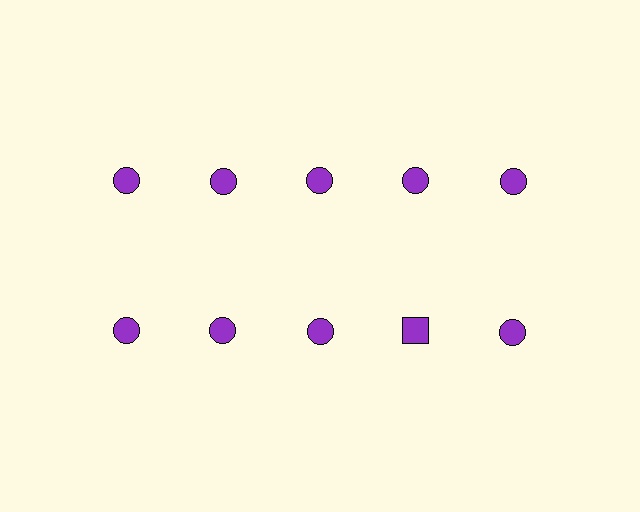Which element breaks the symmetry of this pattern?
The purple square in the second row, second from right column breaks the symmetry. All other shapes are purple circles.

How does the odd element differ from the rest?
It has a different shape: square instead of circle.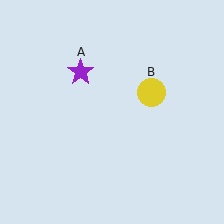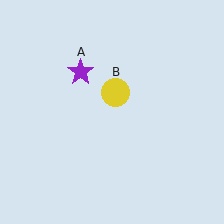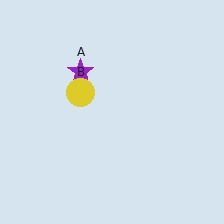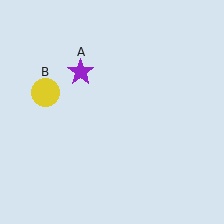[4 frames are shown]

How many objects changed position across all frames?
1 object changed position: yellow circle (object B).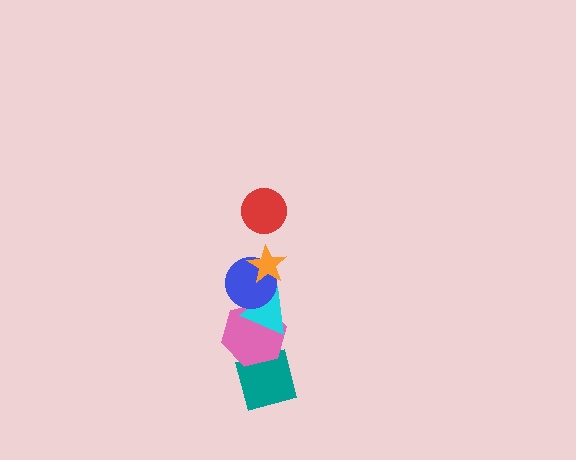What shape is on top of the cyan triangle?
The blue circle is on top of the cyan triangle.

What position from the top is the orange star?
The orange star is 2nd from the top.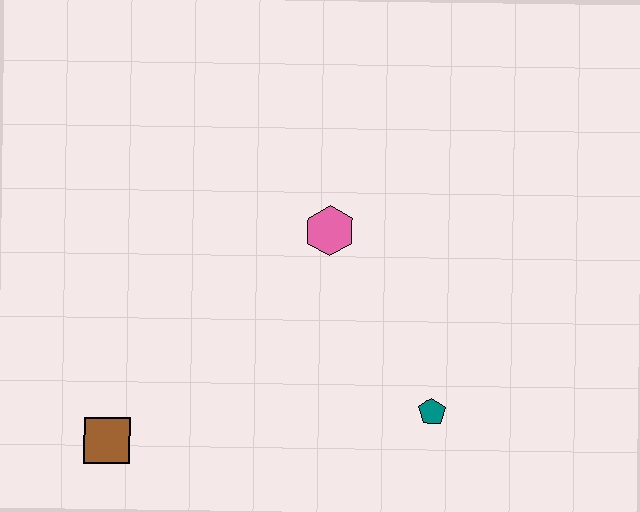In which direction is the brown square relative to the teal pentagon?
The brown square is to the left of the teal pentagon.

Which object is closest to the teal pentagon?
The pink hexagon is closest to the teal pentagon.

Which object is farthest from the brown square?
The teal pentagon is farthest from the brown square.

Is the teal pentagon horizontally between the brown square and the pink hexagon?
No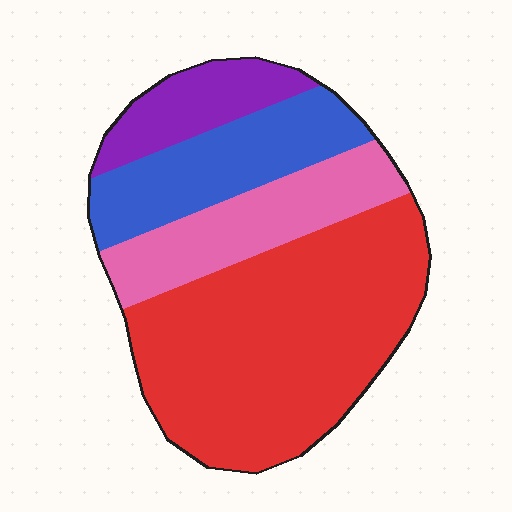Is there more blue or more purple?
Blue.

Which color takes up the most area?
Red, at roughly 50%.